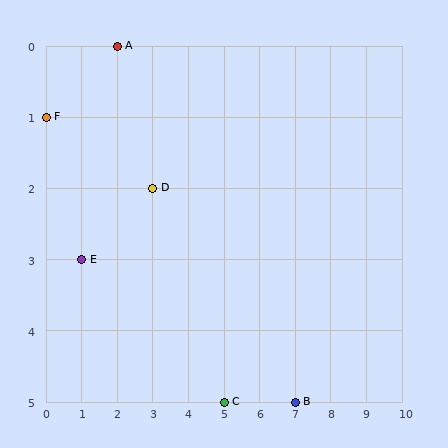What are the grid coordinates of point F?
Point F is at grid coordinates (0, 1).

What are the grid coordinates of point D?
Point D is at grid coordinates (3, 2).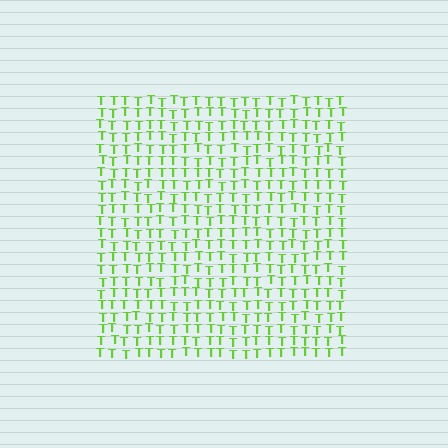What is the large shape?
The large shape is a square.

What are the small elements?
The small elements are letter T's.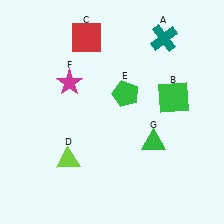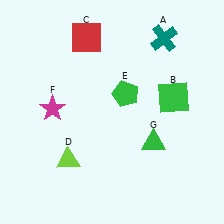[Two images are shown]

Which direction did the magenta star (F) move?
The magenta star (F) moved down.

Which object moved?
The magenta star (F) moved down.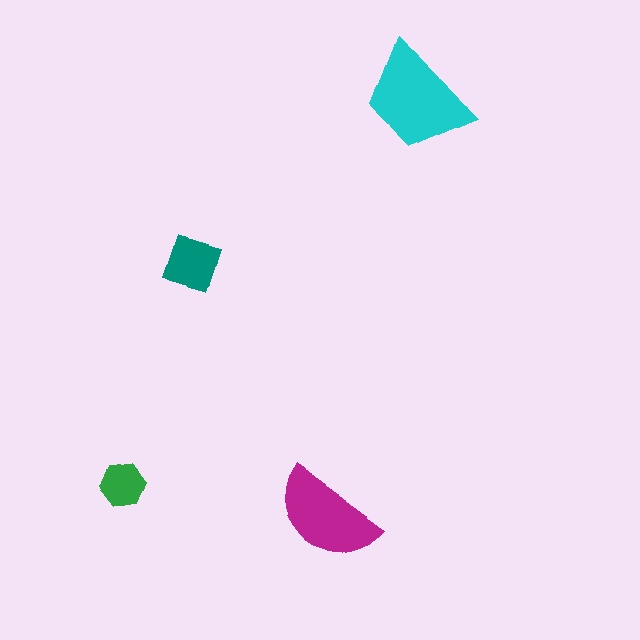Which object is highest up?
The cyan trapezoid is topmost.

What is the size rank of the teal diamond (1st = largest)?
3rd.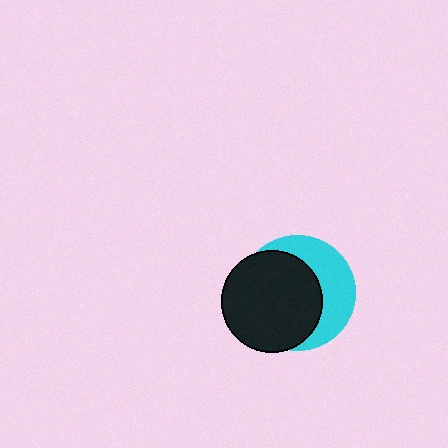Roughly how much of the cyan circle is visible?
A small part of it is visible (roughly 39%).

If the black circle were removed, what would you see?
You would see the complete cyan circle.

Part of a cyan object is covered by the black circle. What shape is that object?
It is a circle.